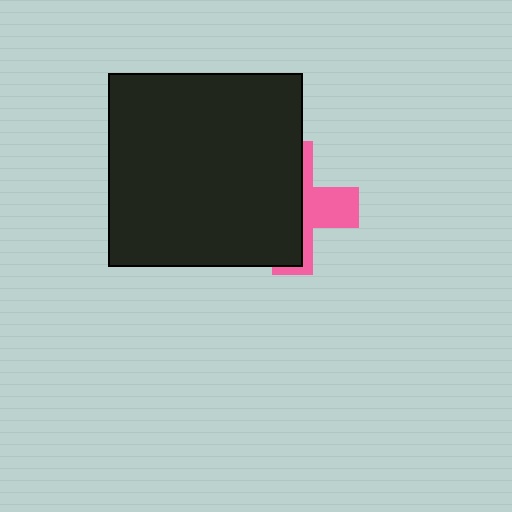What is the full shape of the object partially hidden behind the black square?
The partially hidden object is a pink cross.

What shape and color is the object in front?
The object in front is a black square.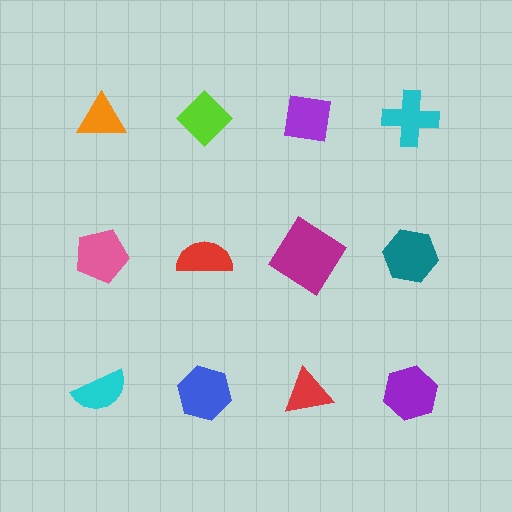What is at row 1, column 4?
A cyan cross.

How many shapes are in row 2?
4 shapes.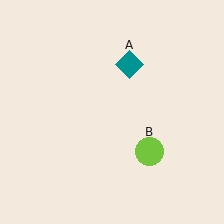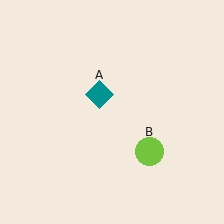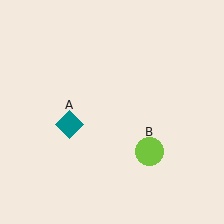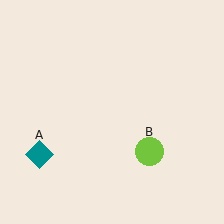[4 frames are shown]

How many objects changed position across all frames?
1 object changed position: teal diamond (object A).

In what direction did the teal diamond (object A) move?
The teal diamond (object A) moved down and to the left.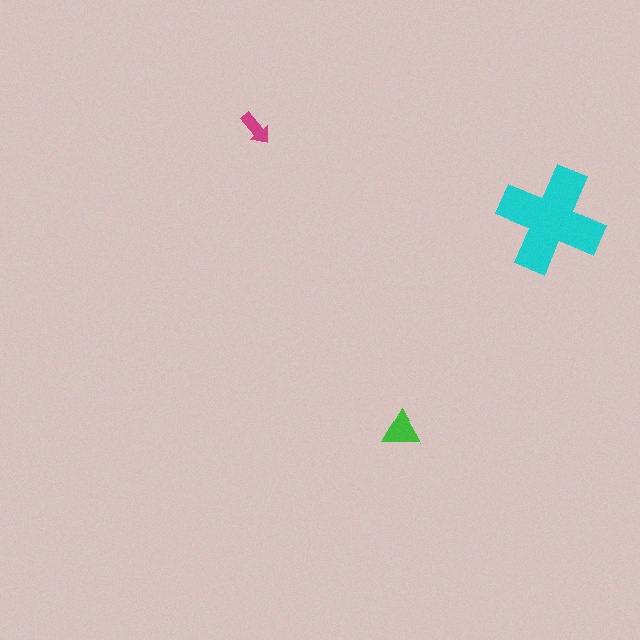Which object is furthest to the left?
The magenta arrow is leftmost.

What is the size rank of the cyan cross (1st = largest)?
1st.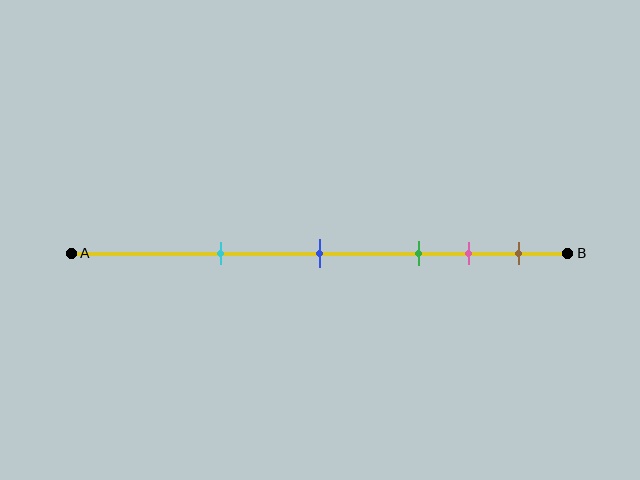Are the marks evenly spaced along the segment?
No, the marks are not evenly spaced.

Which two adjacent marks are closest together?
The pink and brown marks are the closest adjacent pair.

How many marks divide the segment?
There are 5 marks dividing the segment.